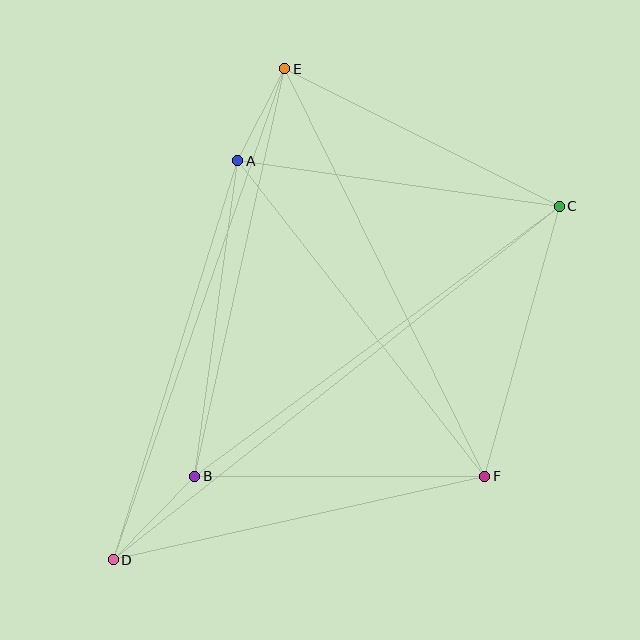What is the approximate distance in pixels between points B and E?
The distance between B and E is approximately 418 pixels.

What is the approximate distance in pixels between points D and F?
The distance between D and F is approximately 380 pixels.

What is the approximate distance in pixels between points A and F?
The distance between A and F is approximately 401 pixels.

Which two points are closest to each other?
Points A and E are closest to each other.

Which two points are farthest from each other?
Points C and D are farthest from each other.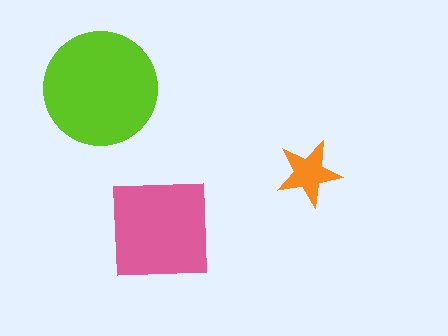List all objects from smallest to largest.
The orange star, the pink square, the lime circle.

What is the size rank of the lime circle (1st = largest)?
1st.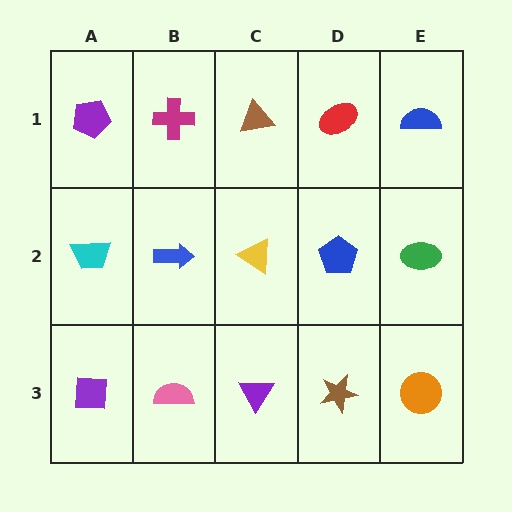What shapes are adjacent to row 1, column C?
A yellow triangle (row 2, column C), a magenta cross (row 1, column B), a red ellipse (row 1, column D).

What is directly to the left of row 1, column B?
A purple pentagon.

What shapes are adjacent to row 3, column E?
A green ellipse (row 2, column E), a brown star (row 3, column D).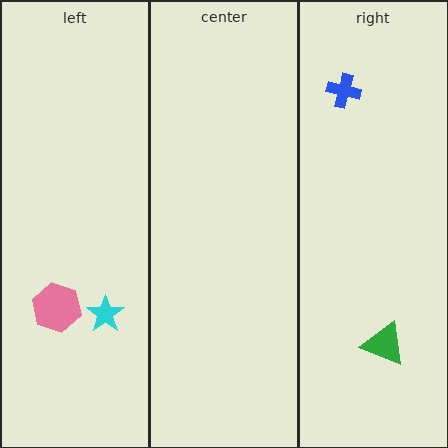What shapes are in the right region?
The green triangle, the blue cross.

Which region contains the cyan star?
The left region.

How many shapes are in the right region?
2.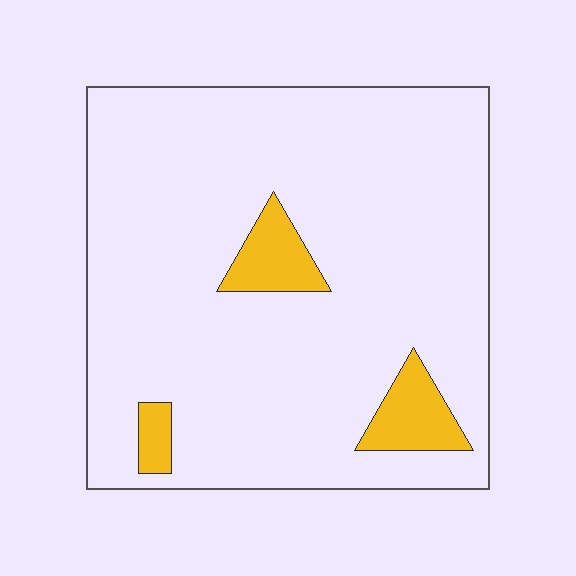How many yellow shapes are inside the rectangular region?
3.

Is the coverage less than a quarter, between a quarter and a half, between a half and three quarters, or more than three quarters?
Less than a quarter.